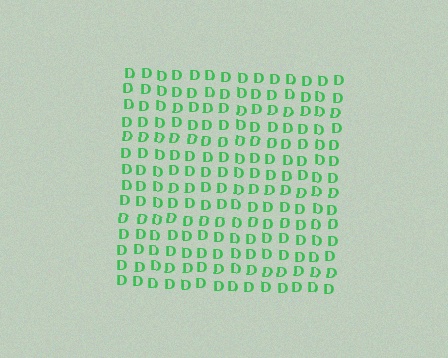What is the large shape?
The large shape is a square.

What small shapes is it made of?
It is made of small letter D's.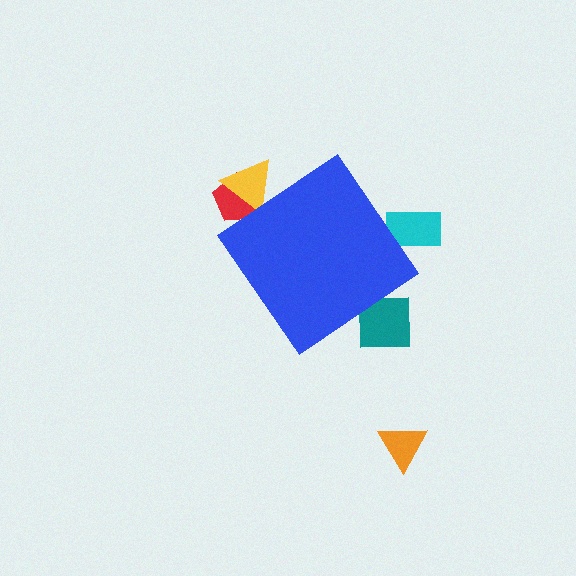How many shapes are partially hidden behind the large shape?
4 shapes are partially hidden.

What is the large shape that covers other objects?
A blue diamond.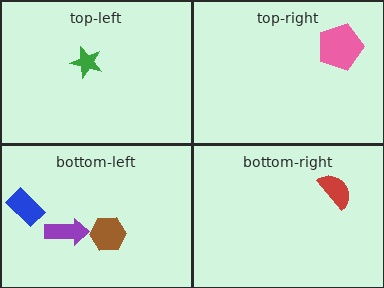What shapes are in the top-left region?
The green star.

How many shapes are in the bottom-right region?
1.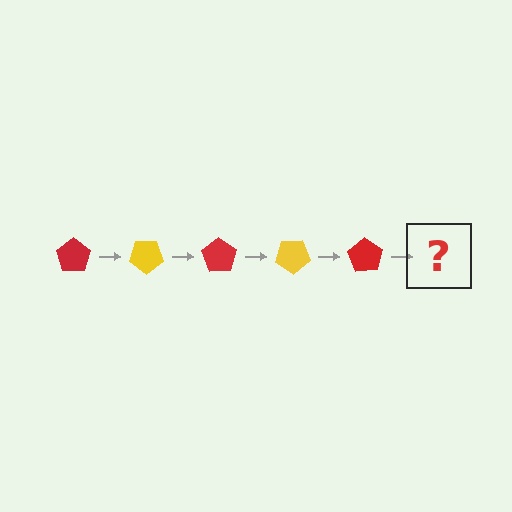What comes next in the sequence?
The next element should be a yellow pentagon, rotated 175 degrees from the start.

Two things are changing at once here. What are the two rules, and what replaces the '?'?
The two rules are that it rotates 35 degrees each step and the color cycles through red and yellow. The '?' should be a yellow pentagon, rotated 175 degrees from the start.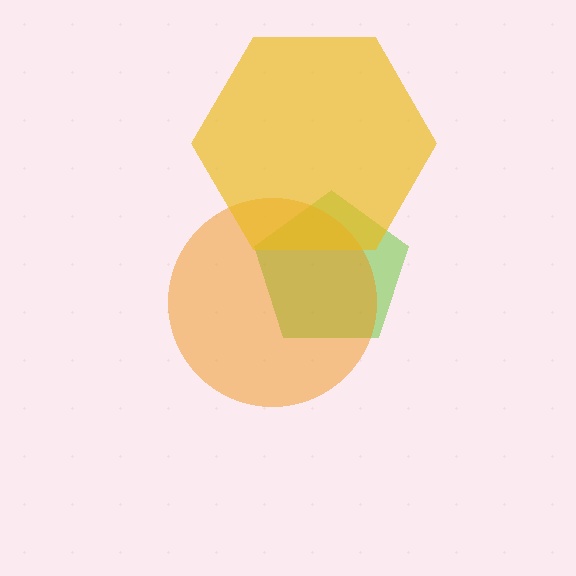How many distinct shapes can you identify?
There are 3 distinct shapes: a lime pentagon, an orange circle, a yellow hexagon.